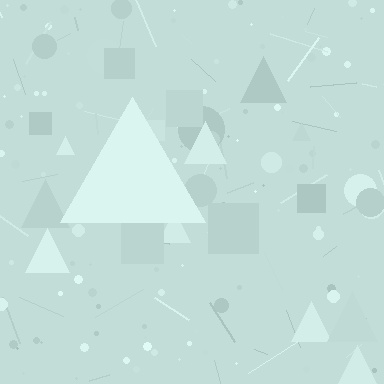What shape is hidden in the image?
A triangle is hidden in the image.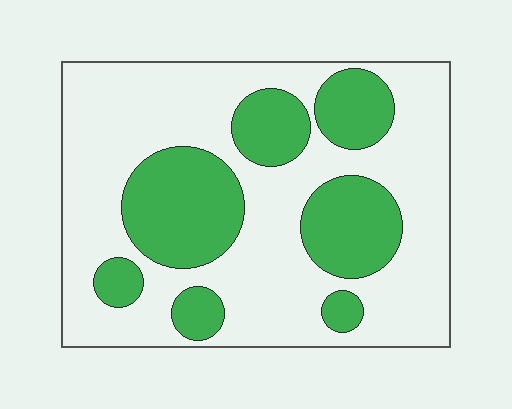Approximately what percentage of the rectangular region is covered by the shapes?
Approximately 30%.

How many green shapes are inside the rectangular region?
7.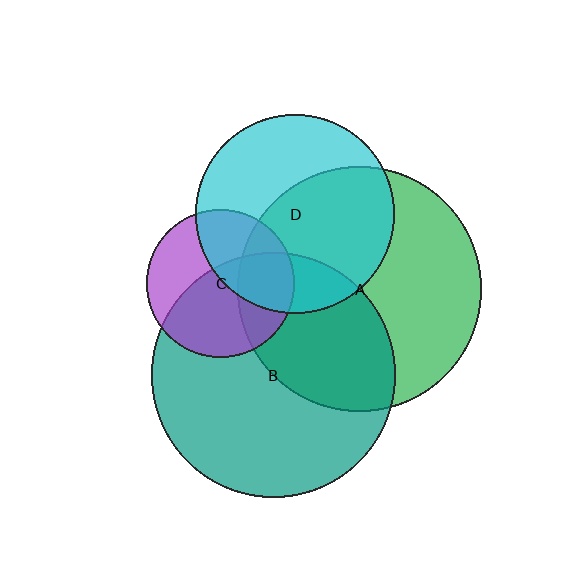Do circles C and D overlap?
Yes.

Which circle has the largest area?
Circle A (green).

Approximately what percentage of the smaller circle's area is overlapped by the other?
Approximately 40%.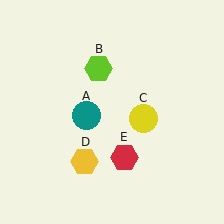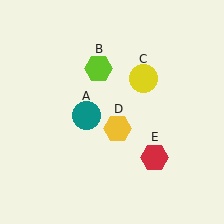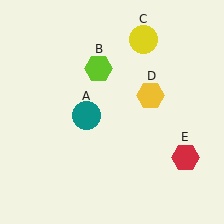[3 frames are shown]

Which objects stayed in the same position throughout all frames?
Teal circle (object A) and lime hexagon (object B) remained stationary.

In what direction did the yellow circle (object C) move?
The yellow circle (object C) moved up.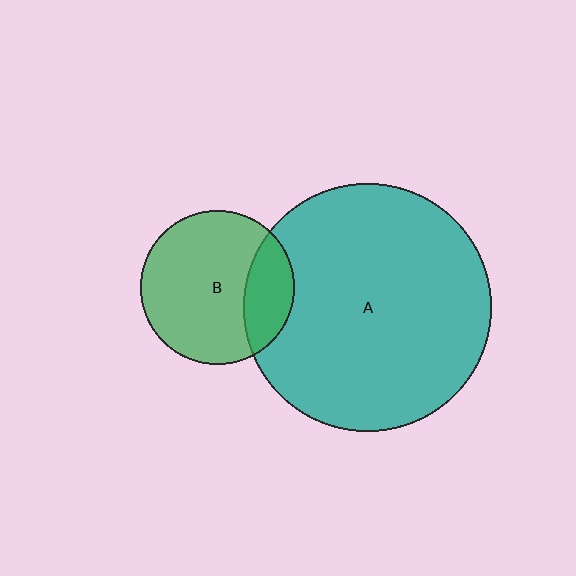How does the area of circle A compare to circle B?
Approximately 2.6 times.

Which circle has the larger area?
Circle A (teal).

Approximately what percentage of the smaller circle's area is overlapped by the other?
Approximately 25%.